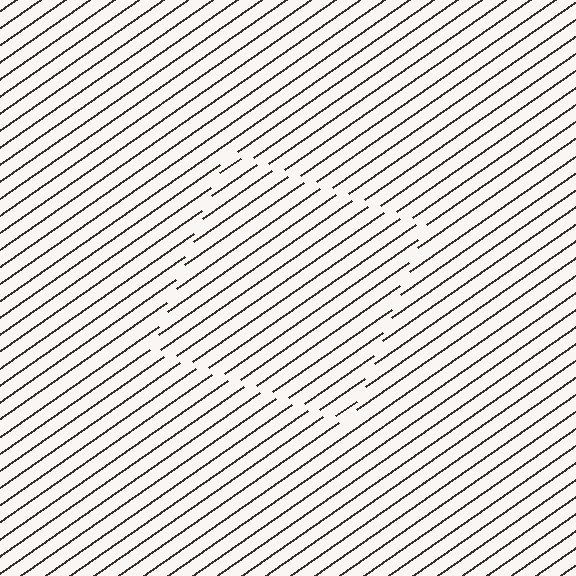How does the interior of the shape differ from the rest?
The interior of the shape contains the same grating, shifted by half a period — the contour is defined by the phase discontinuity where line-ends from the inner and outer gratings abut.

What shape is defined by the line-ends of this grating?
An illusory square. The interior of the shape contains the same grating, shifted by half a period — the contour is defined by the phase discontinuity where line-ends from the inner and outer gratings abut.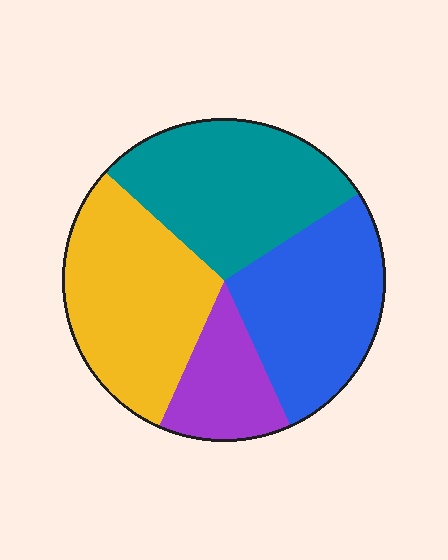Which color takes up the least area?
Purple, at roughly 15%.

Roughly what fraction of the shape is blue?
Blue covers 27% of the shape.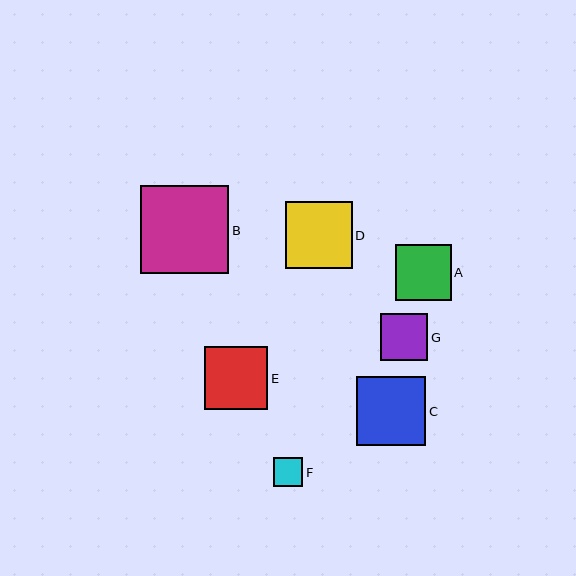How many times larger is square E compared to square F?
Square E is approximately 2.2 times the size of square F.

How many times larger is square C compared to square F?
Square C is approximately 2.4 times the size of square F.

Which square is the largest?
Square B is the largest with a size of approximately 88 pixels.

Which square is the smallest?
Square F is the smallest with a size of approximately 29 pixels.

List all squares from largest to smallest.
From largest to smallest: B, C, D, E, A, G, F.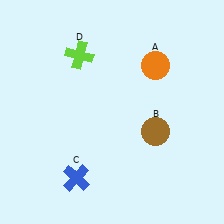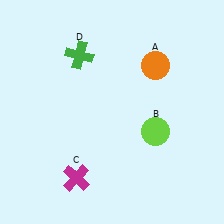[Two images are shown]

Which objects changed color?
B changed from brown to lime. C changed from blue to magenta. D changed from lime to green.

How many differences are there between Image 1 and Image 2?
There are 3 differences between the two images.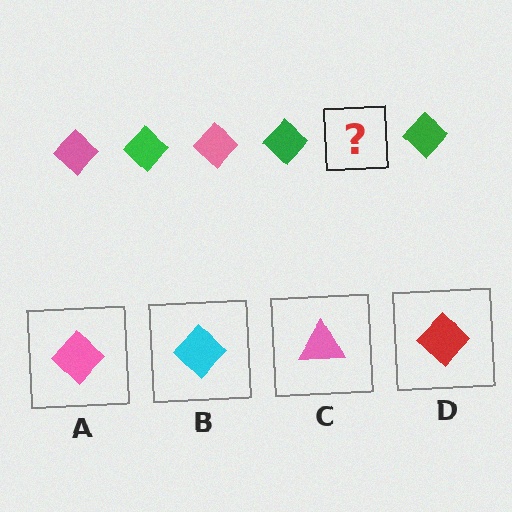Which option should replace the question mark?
Option A.